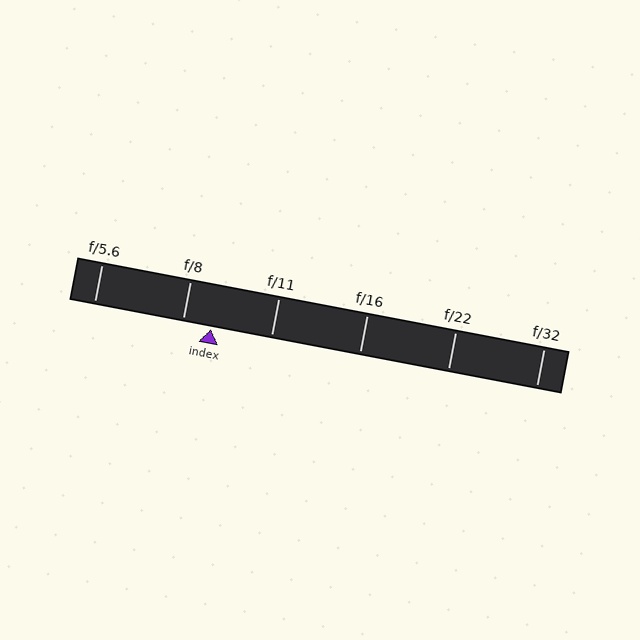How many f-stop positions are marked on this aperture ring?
There are 6 f-stop positions marked.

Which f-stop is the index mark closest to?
The index mark is closest to f/8.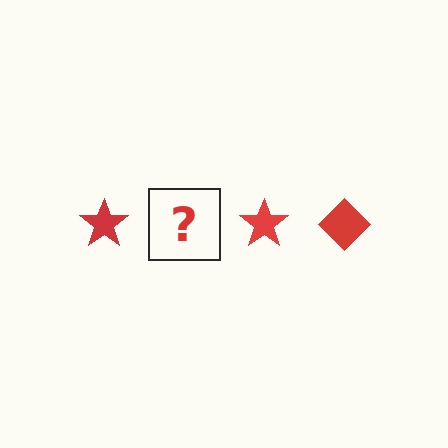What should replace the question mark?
The question mark should be replaced with a red diamond.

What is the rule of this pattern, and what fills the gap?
The rule is that the pattern cycles through star, diamond shapes in red. The gap should be filled with a red diamond.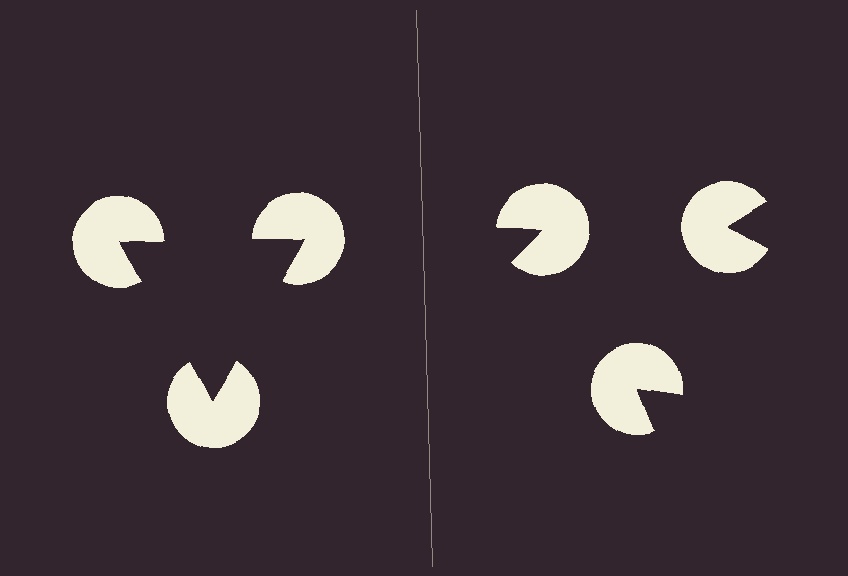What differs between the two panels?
The pac-man discs are positioned identically on both sides; only the wedge orientations differ. On the left they align to a triangle; on the right they are misaligned.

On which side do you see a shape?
An illusory triangle appears on the left side. On the right side the wedge cuts are rotated, so no coherent shape forms.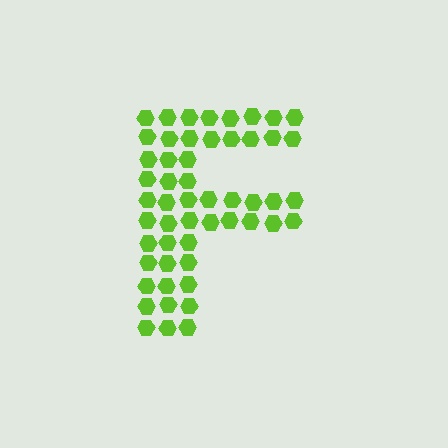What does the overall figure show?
The overall figure shows the letter F.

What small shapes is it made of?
It is made of small hexagons.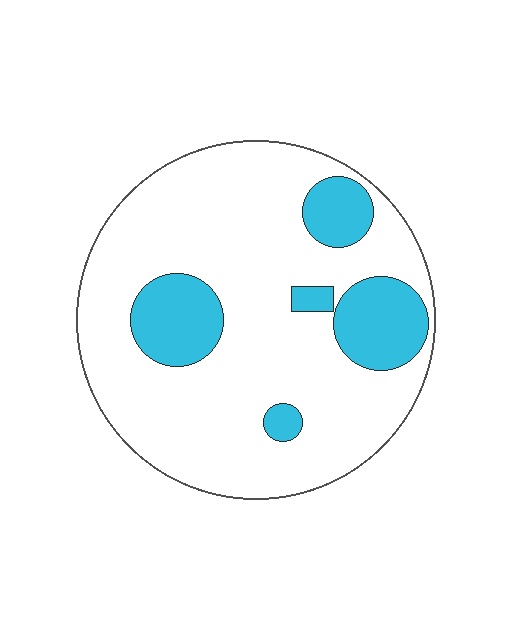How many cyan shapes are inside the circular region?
5.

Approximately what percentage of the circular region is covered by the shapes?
Approximately 20%.